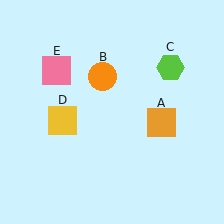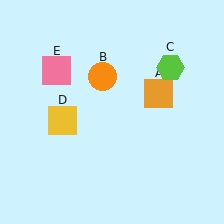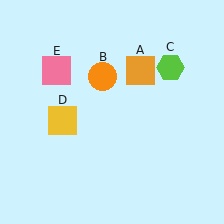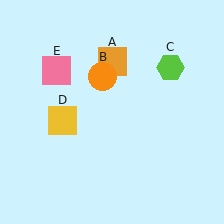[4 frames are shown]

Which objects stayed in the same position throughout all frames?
Orange circle (object B) and lime hexagon (object C) and yellow square (object D) and pink square (object E) remained stationary.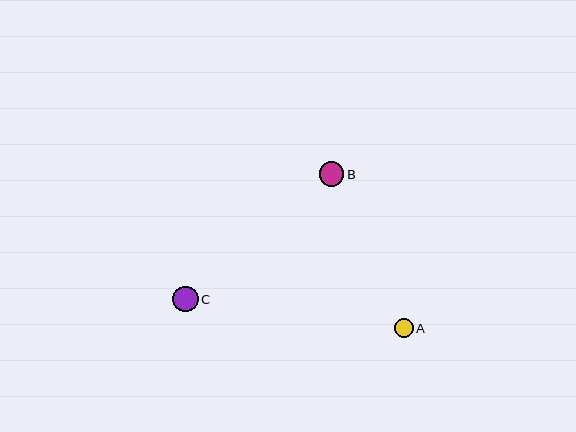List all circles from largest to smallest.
From largest to smallest: C, B, A.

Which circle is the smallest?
Circle A is the smallest with a size of approximately 19 pixels.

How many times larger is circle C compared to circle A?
Circle C is approximately 1.3 times the size of circle A.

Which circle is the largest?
Circle C is the largest with a size of approximately 25 pixels.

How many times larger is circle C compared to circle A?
Circle C is approximately 1.3 times the size of circle A.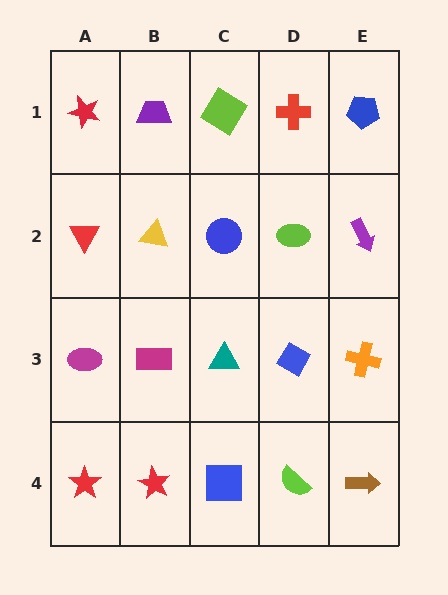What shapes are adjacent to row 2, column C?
A lime diamond (row 1, column C), a teal triangle (row 3, column C), a yellow triangle (row 2, column B), a lime ellipse (row 2, column D).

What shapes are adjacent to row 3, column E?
A purple arrow (row 2, column E), a brown arrow (row 4, column E), a blue diamond (row 3, column D).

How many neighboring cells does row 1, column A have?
2.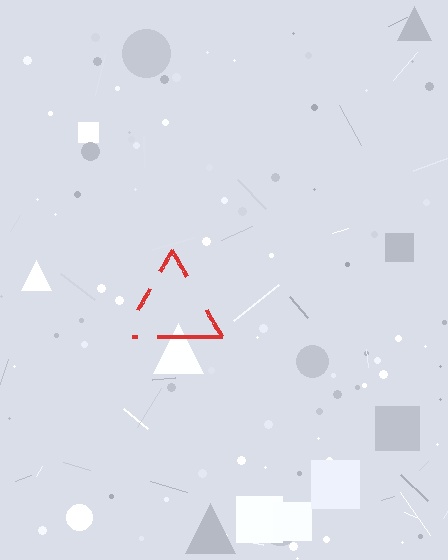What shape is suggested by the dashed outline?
The dashed outline suggests a triangle.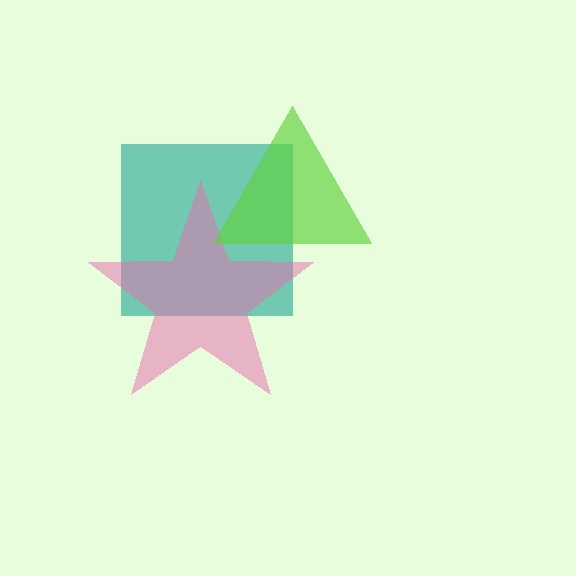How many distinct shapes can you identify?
There are 3 distinct shapes: a teal square, a pink star, a lime triangle.